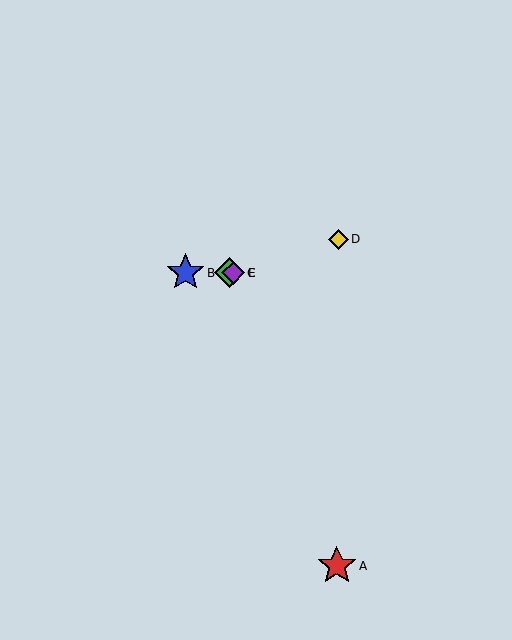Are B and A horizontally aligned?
No, B is at y≈273 and A is at y≈566.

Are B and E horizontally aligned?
Yes, both are at y≈273.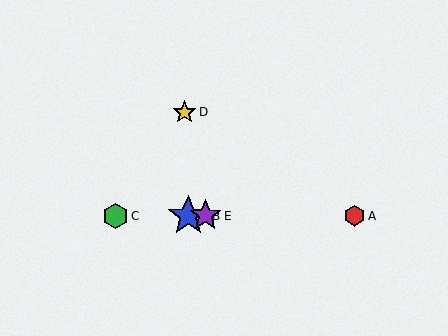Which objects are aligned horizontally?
Objects A, B, C, E are aligned horizontally.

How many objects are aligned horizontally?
4 objects (A, B, C, E) are aligned horizontally.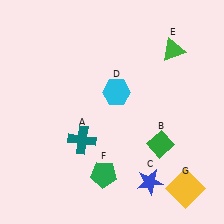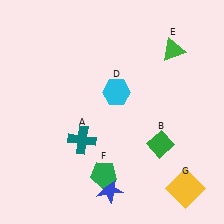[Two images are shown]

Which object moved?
The blue star (C) moved left.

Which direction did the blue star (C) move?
The blue star (C) moved left.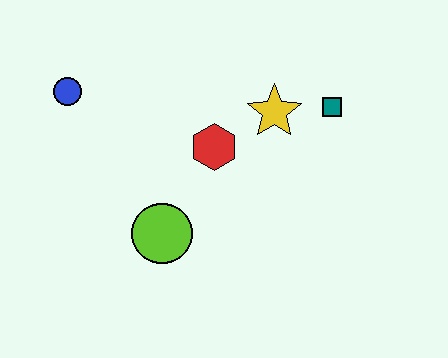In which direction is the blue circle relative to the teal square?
The blue circle is to the left of the teal square.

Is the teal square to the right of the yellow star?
Yes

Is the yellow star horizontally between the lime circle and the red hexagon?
No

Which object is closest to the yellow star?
The teal square is closest to the yellow star.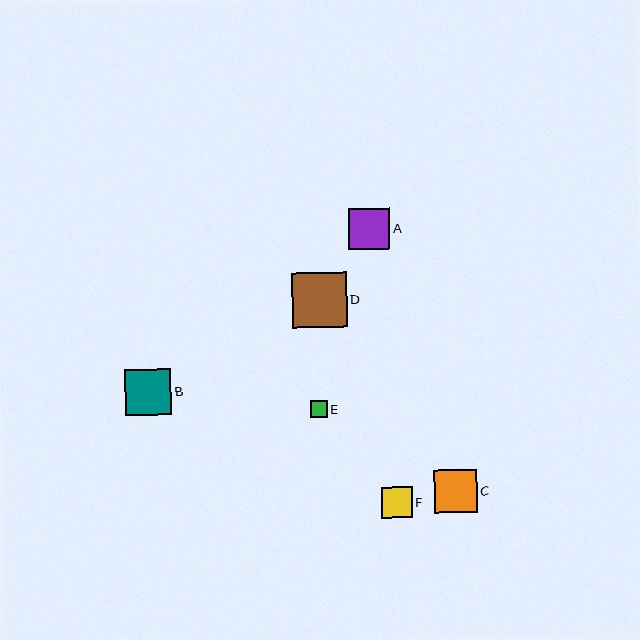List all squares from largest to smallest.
From largest to smallest: D, B, C, A, F, E.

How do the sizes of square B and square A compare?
Square B and square A are approximately the same size.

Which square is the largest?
Square D is the largest with a size of approximately 55 pixels.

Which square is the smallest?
Square E is the smallest with a size of approximately 17 pixels.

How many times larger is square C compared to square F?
Square C is approximately 1.4 times the size of square F.